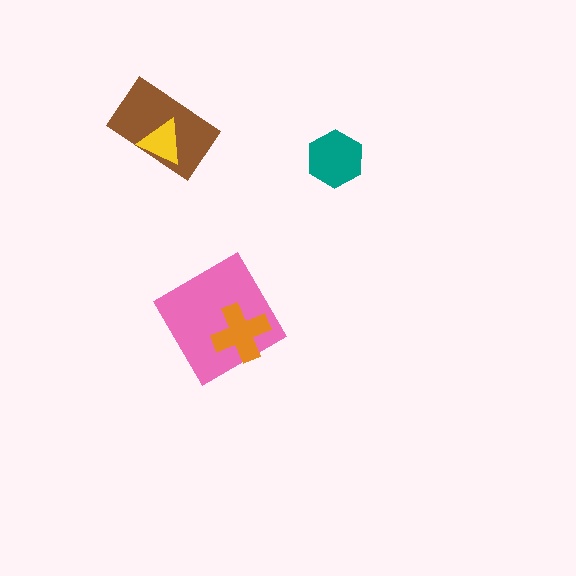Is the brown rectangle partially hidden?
Yes, it is partially covered by another shape.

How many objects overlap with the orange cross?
1 object overlaps with the orange cross.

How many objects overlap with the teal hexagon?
0 objects overlap with the teal hexagon.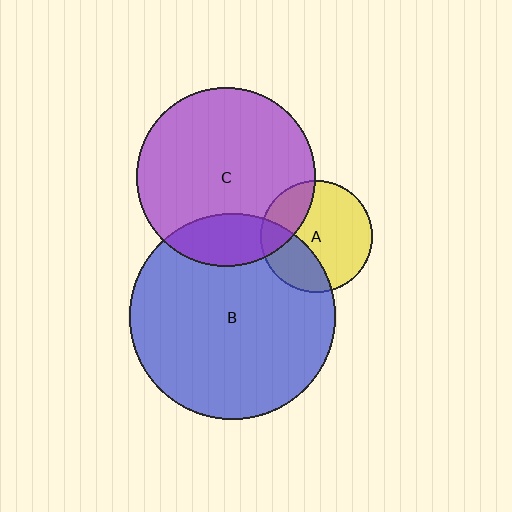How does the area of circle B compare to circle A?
Approximately 3.4 times.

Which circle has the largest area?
Circle B (blue).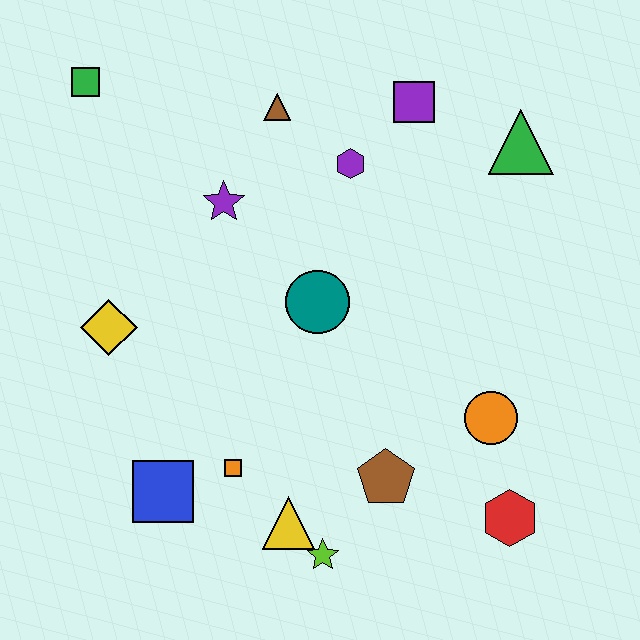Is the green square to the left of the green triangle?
Yes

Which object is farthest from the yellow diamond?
The green triangle is farthest from the yellow diamond.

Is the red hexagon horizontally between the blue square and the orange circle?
No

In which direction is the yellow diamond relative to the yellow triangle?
The yellow diamond is above the yellow triangle.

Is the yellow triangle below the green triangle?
Yes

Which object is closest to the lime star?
The yellow triangle is closest to the lime star.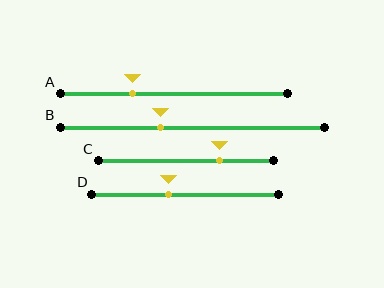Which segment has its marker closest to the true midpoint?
Segment D has its marker closest to the true midpoint.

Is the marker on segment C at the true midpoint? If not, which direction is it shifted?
No, the marker on segment C is shifted to the right by about 19% of the segment length.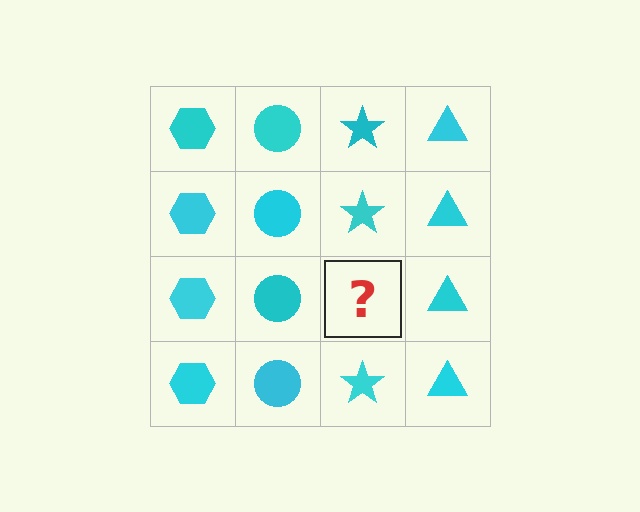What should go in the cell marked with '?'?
The missing cell should contain a cyan star.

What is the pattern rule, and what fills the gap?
The rule is that each column has a consistent shape. The gap should be filled with a cyan star.